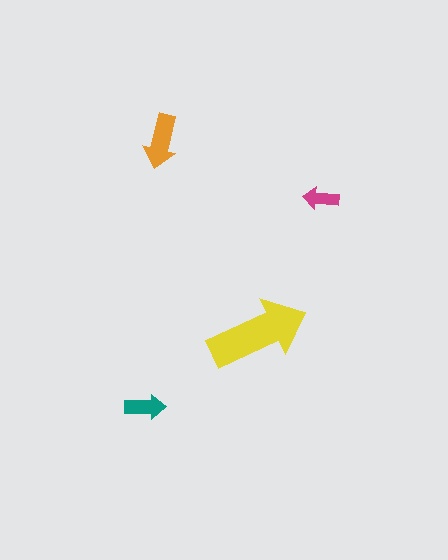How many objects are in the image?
There are 4 objects in the image.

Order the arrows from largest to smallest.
the yellow one, the orange one, the teal one, the magenta one.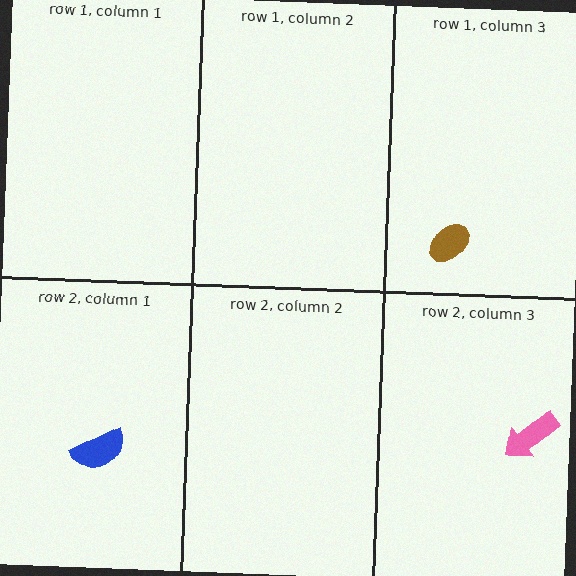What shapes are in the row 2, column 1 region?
The blue semicircle.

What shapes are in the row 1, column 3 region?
The brown ellipse.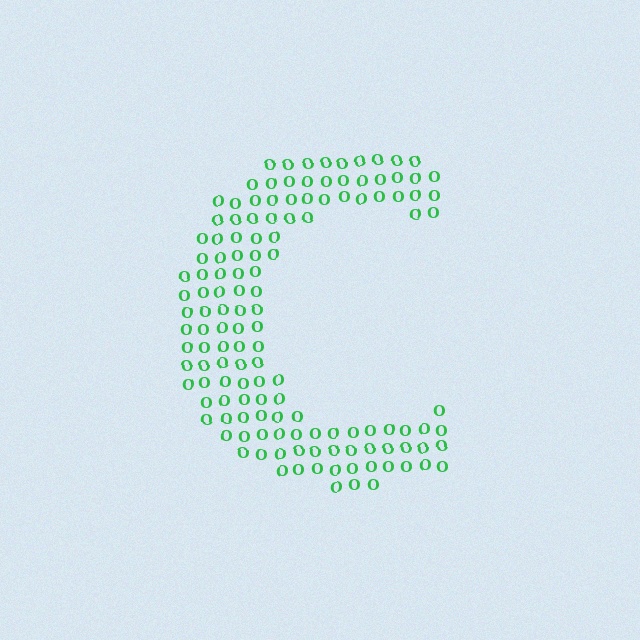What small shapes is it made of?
It is made of small letter O's.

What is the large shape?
The large shape is the letter C.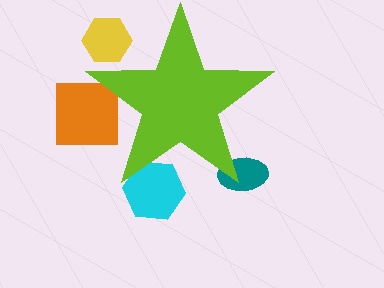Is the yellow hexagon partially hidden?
Yes, the yellow hexagon is partially hidden behind the lime star.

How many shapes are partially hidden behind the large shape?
4 shapes are partially hidden.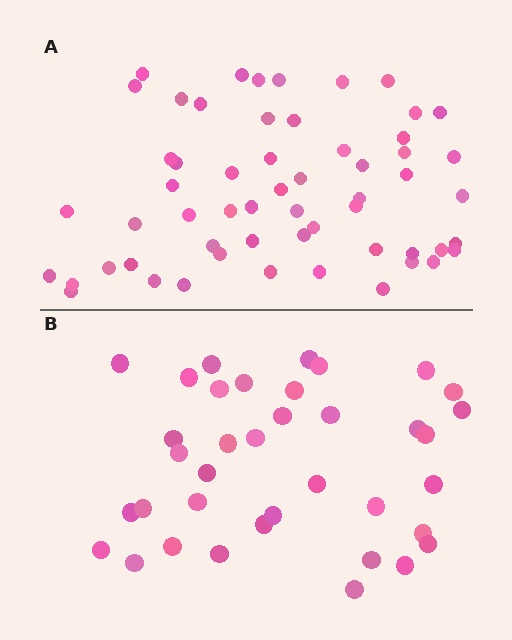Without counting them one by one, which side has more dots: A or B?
Region A (the top region) has more dots.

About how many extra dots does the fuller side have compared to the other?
Region A has approximately 20 more dots than region B.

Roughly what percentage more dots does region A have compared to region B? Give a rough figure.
About 55% more.